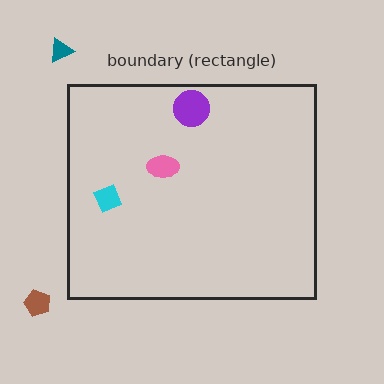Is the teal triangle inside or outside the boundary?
Outside.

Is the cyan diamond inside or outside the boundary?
Inside.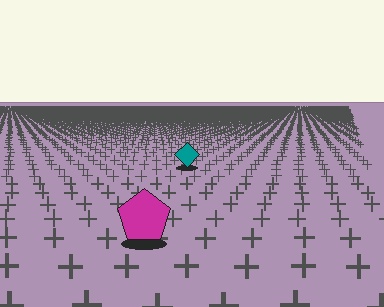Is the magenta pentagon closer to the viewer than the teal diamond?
Yes. The magenta pentagon is closer — you can tell from the texture gradient: the ground texture is coarser near it.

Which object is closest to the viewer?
The magenta pentagon is closest. The texture marks near it are larger and more spread out.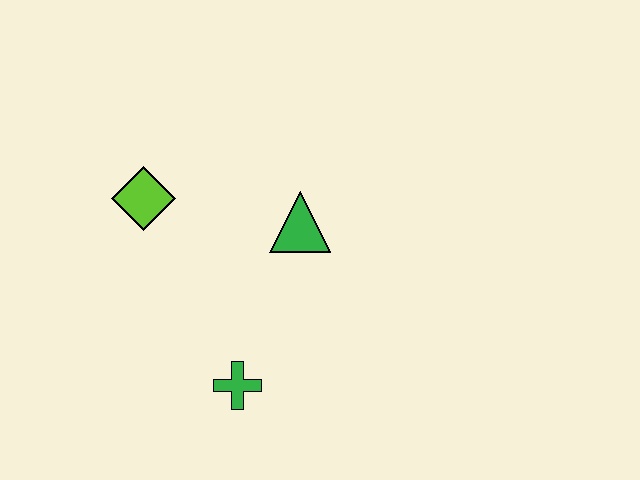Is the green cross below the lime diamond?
Yes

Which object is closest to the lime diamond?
The green triangle is closest to the lime diamond.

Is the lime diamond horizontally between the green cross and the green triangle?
No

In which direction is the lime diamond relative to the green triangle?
The lime diamond is to the left of the green triangle.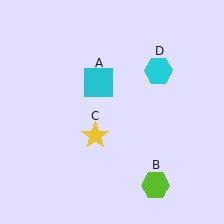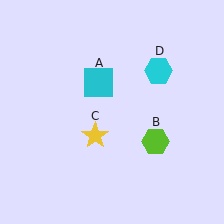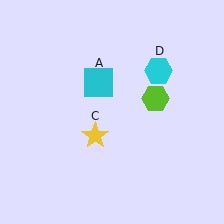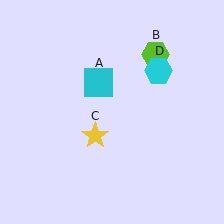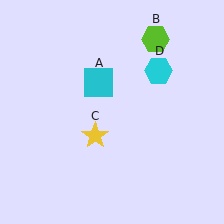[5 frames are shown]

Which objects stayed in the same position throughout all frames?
Cyan square (object A) and yellow star (object C) and cyan hexagon (object D) remained stationary.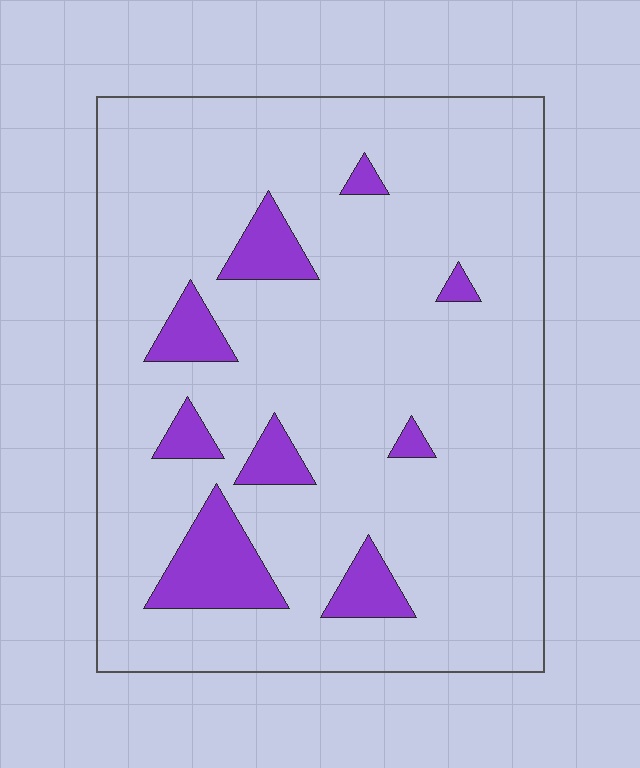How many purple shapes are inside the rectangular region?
9.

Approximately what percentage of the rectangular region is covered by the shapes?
Approximately 10%.